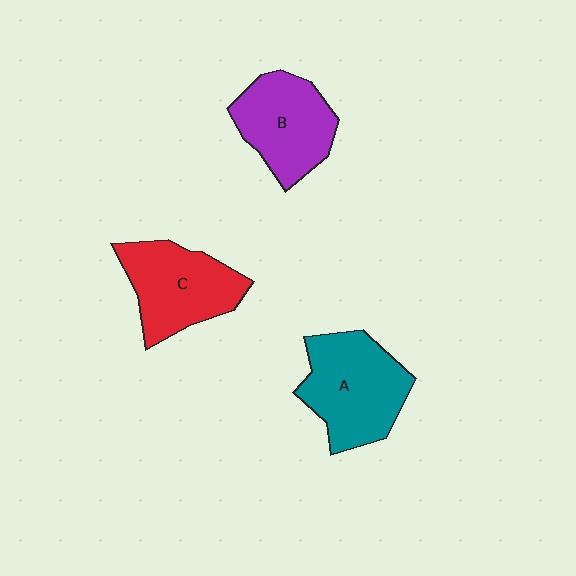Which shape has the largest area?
Shape A (teal).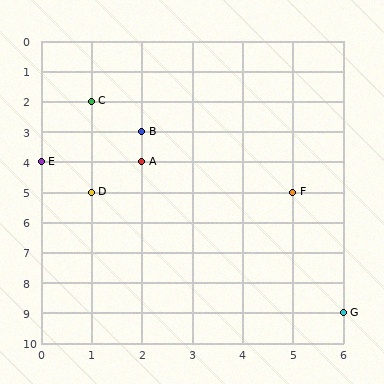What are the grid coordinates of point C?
Point C is at grid coordinates (1, 2).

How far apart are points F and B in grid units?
Points F and B are 3 columns and 2 rows apart (about 3.6 grid units diagonally).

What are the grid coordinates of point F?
Point F is at grid coordinates (5, 5).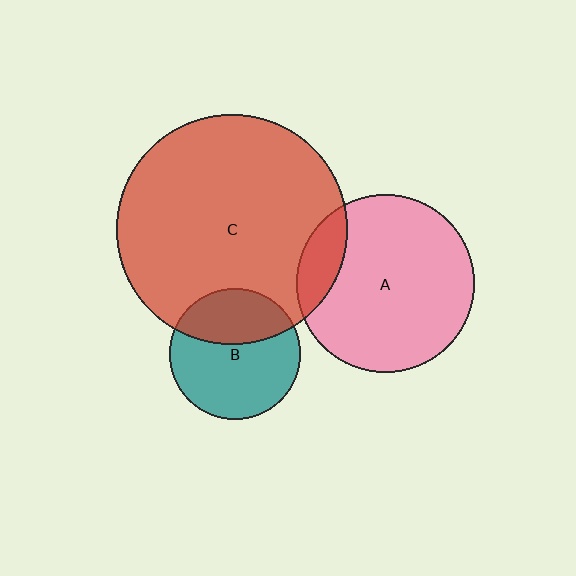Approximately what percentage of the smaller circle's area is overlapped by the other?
Approximately 35%.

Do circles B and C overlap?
Yes.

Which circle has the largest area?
Circle C (red).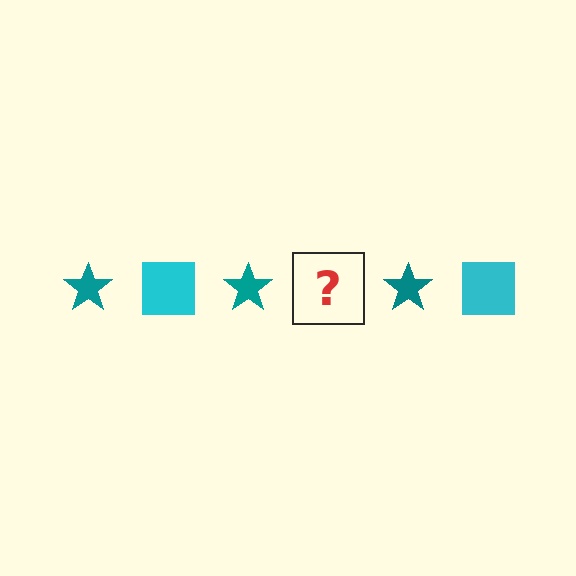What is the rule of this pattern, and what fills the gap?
The rule is that the pattern alternates between teal star and cyan square. The gap should be filled with a cyan square.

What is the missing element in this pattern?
The missing element is a cyan square.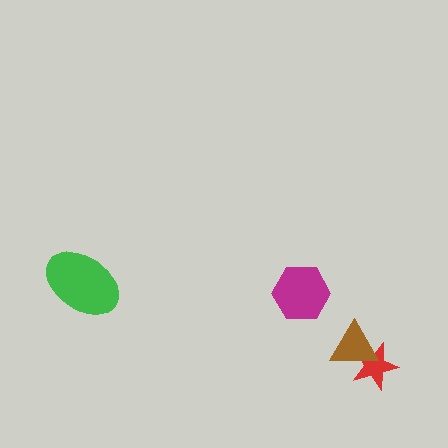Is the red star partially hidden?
Yes, it is partially covered by another shape.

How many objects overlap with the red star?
1 object overlaps with the red star.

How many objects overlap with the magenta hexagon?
0 objects overlap with the magenta hexagon.